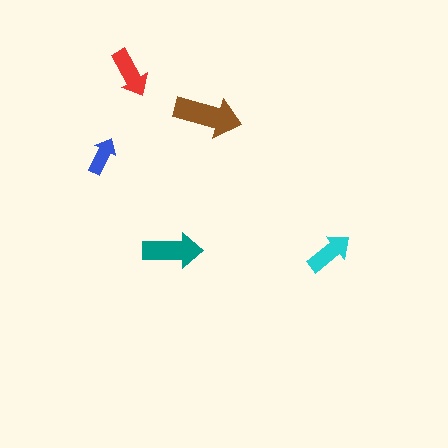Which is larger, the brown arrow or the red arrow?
The brown one.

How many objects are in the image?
There are 5 objects in the image.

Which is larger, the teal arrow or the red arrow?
The teal one.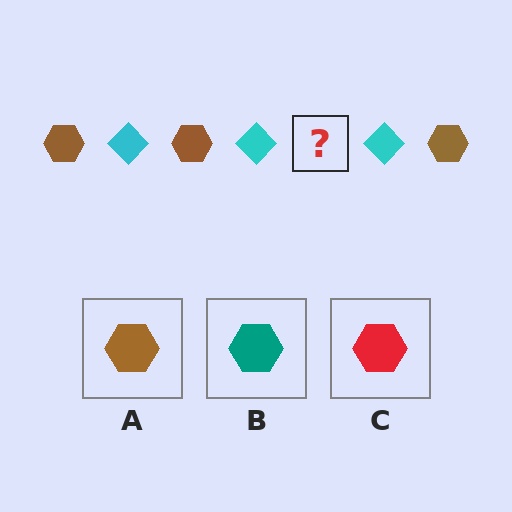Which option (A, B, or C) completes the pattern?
A.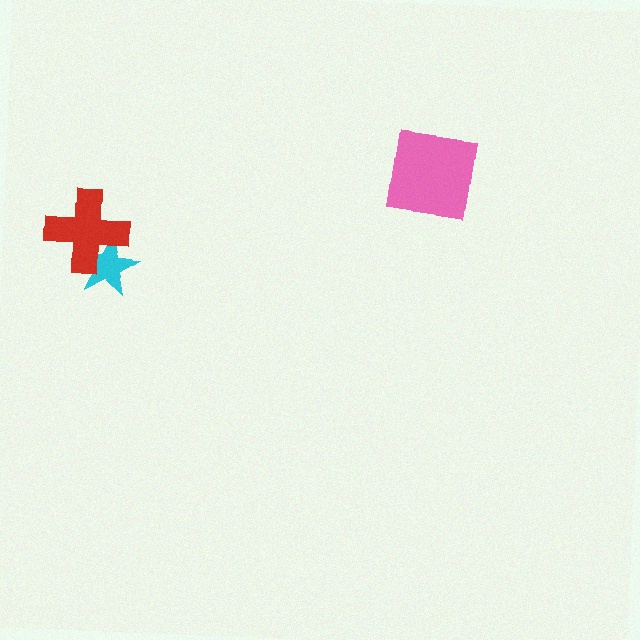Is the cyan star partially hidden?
Yes, it is partially covered by another shape.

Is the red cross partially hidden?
No, no other shape covers it.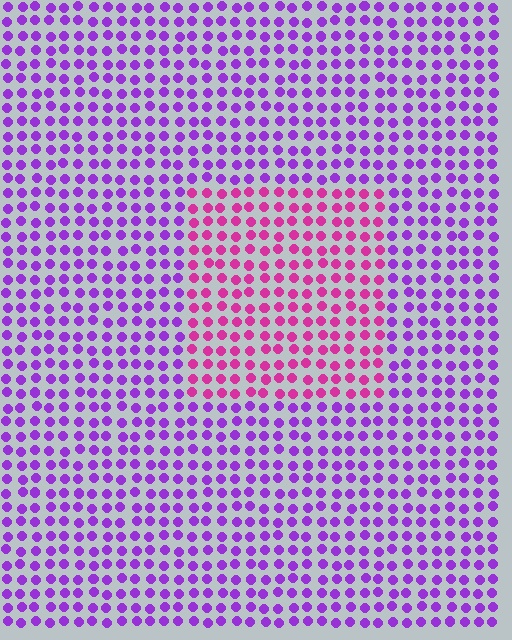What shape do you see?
I see a rectangle.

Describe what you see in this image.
The image is filled with small purple elements in a uniform arrangement. A rectangle-shaped region is visible where the elements are tinted to a slightly different hue, forming a subtle color boundary.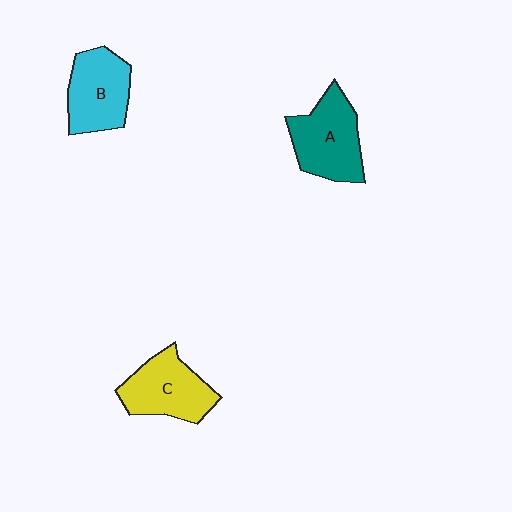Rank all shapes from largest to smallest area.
From largest to smallest: A (teal), C (yellow), B (cyan).